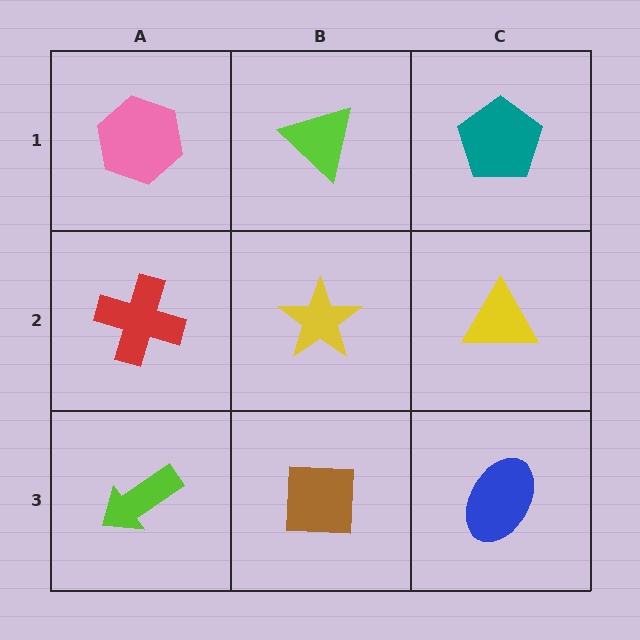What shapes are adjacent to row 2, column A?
A pink hexagon (row 1, column A), a lime arrow (row 3, column A), a yellow star (row 2, column B).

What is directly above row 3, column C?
A yellow triangle.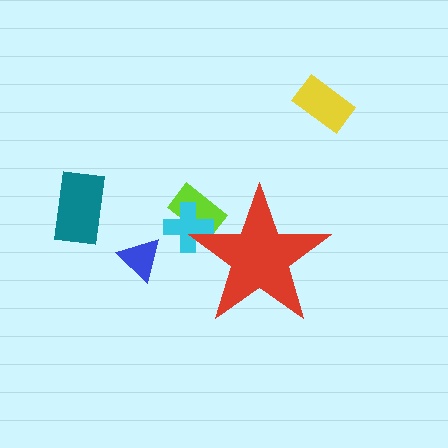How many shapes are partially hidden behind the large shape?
2 shapes are partially hidden.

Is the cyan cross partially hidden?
Yes, the cyan cross is partially hidden behind the red star.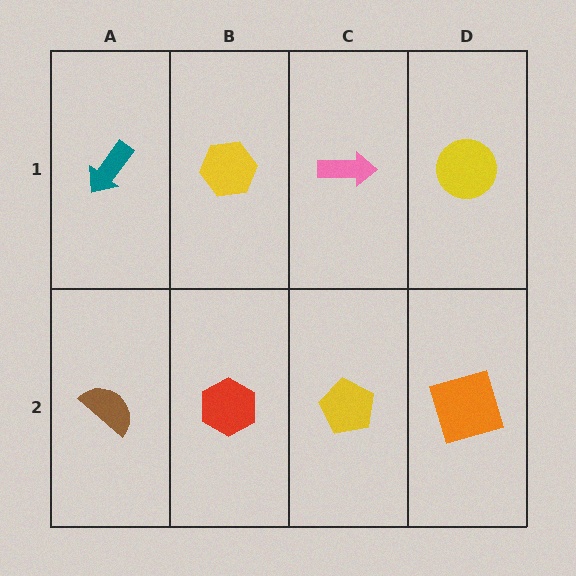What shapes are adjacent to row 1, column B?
A red hexagon (row 2, column B), a teal arrow (row 1, column A), a pink arrow (row 1, column C).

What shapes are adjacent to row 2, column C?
A pink arrow (row 1, column C), a red hexagon (row 2, column B), an orange square (row 2, column D).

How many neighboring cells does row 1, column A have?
2.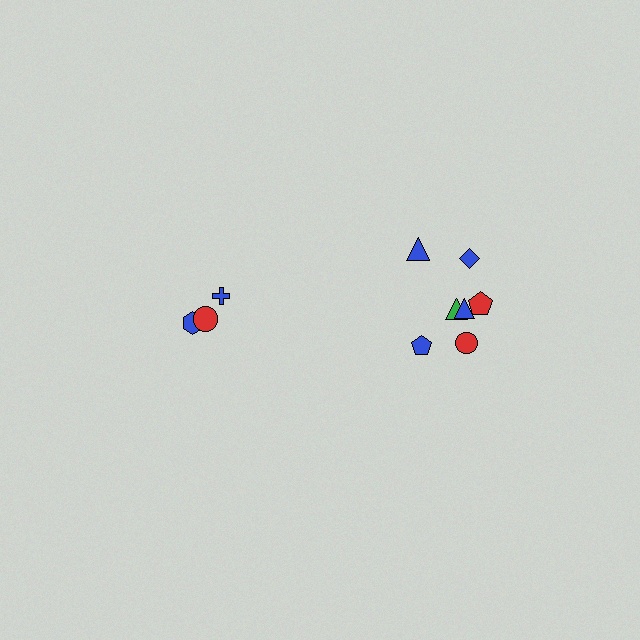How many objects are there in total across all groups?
There are 10 objects.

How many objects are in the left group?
There are 3 objects.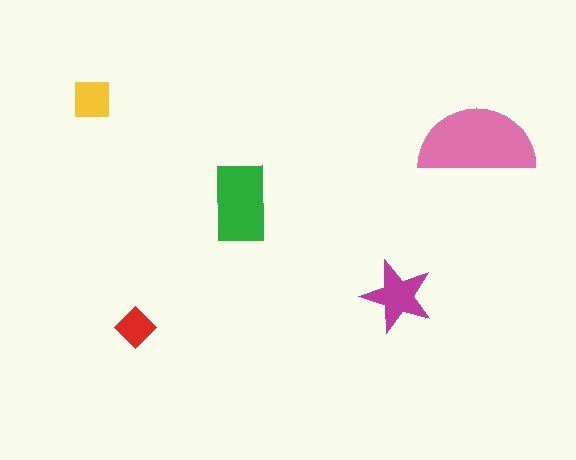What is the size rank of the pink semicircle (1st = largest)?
1st.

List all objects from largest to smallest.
The pink semicircle, the green rectangle, the magenta star, the yellow square, the red diamond.